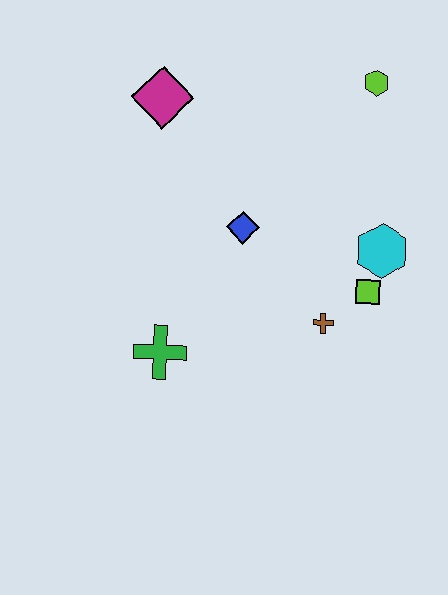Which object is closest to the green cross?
The blue diamond is closest to the green cross.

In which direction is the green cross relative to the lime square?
The green cross is to the left of the lime square.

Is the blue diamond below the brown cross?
No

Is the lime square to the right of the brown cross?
Yes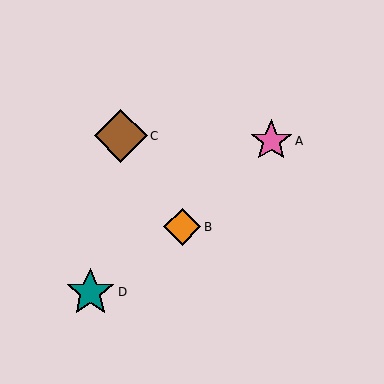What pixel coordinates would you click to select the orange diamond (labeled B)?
Click at (182, 227) to select the orange diamond B.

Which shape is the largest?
The brown diamond (labeled C) is the largest.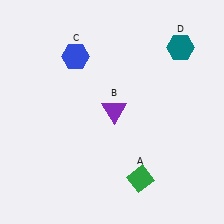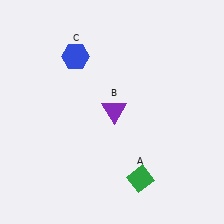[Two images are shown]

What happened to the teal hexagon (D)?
The teal hexagon (D) was removed in Image 2. It was in the top-right area of Image 1.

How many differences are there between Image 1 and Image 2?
There is 1 difference between the two images.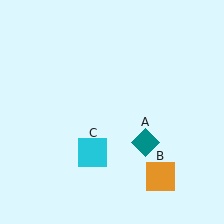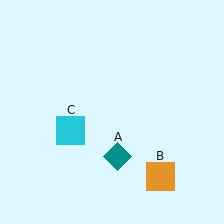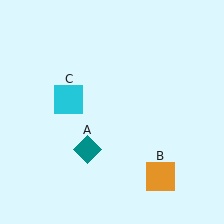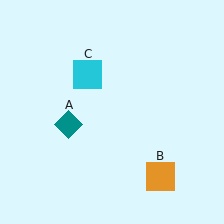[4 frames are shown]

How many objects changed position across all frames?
2 objects changed position: teal diamond (object A), cyan square (object C).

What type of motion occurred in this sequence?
The teal diamond (object A), cyan square (object C) rotated clockwise around the center of the scene.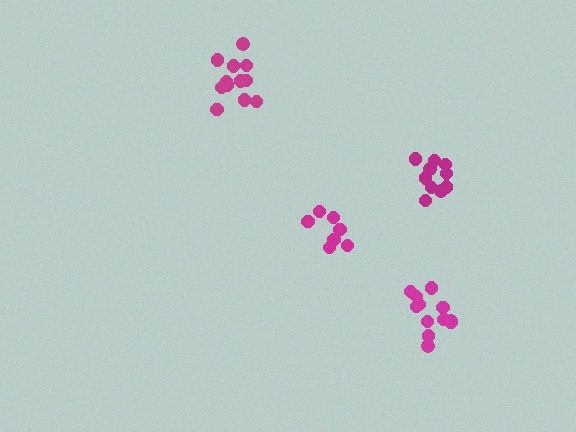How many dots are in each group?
Group 1: 10 dots, Group 2: 7 dots, Group 3: 12 dots, Group 4: 13 dots (42 total).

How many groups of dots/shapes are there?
There are 4 groups.